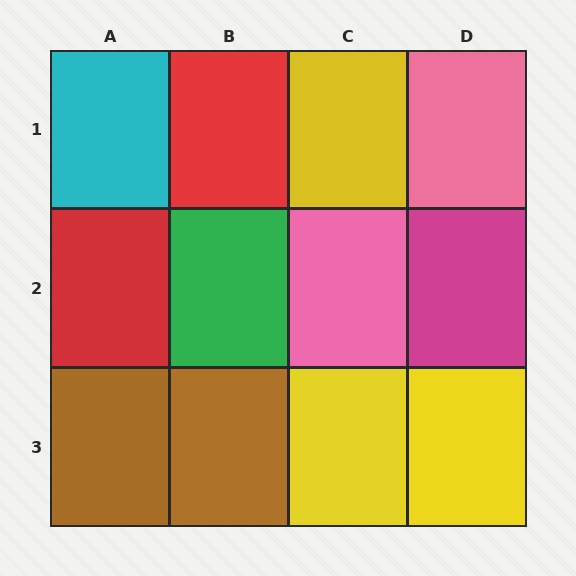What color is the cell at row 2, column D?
Magenta.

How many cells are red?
2 cells are red.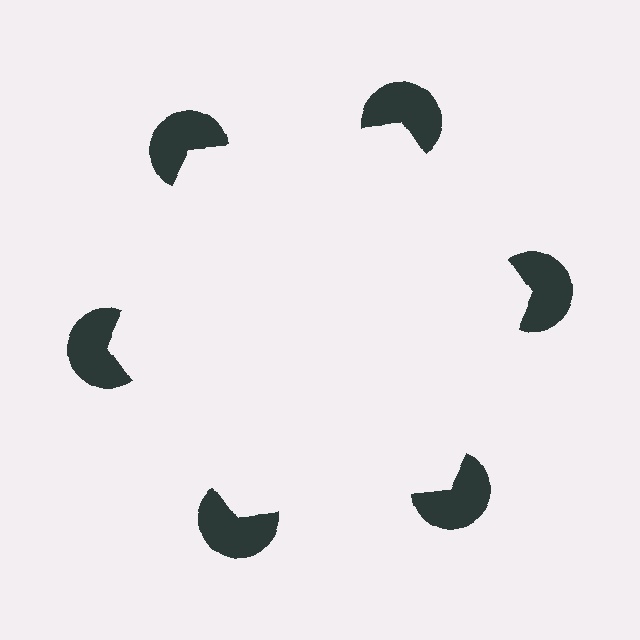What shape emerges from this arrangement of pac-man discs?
An illusory hexagon — its edges are inferred from the aligned wedge cuts in the pac-man discs, not physically drawn.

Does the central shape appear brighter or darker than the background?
It typically appears slightly brighter than the background, even though no actual brightness change is drawn.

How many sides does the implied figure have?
6 sides.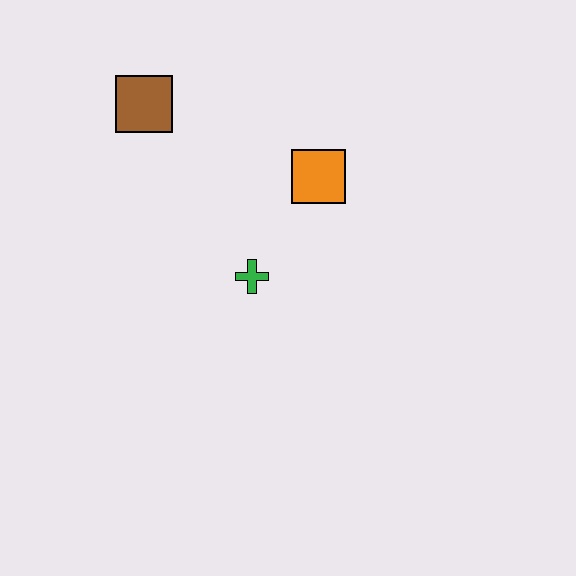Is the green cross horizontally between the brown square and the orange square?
Yes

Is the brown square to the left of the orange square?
Yes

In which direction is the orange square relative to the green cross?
The orange square is above the green cross.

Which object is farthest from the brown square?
The green cross is farthest from the brown square.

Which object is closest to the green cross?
The orange square is closest to the green cross.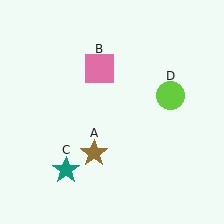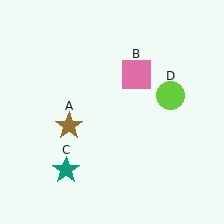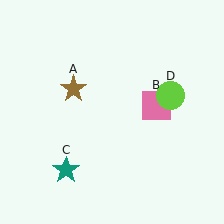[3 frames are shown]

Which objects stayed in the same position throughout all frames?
Teal star (object C) and lime circle (object D) remained stationary.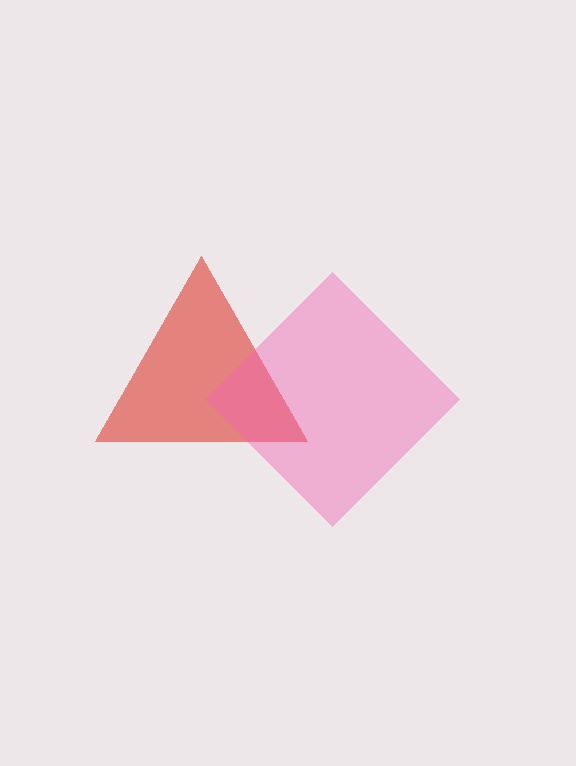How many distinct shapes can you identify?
There are 2 distinct shapes: a red triangle, a pink diamond.